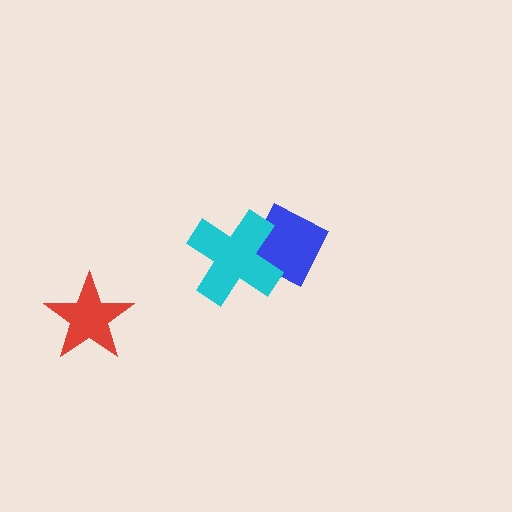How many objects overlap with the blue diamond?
1 object overlaps with the blue diamond.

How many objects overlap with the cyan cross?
1 object overlaps with the cyan cross.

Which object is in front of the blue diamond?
The cyan cross is in front of the blue diamond.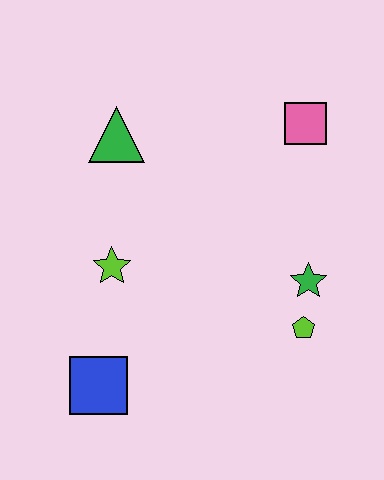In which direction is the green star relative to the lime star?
The green star is to the right of the lime star.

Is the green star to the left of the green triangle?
No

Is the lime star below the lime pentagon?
No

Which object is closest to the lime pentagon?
The green star is closest to the lime pentagon.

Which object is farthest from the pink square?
The blue square is farthest from the pink square.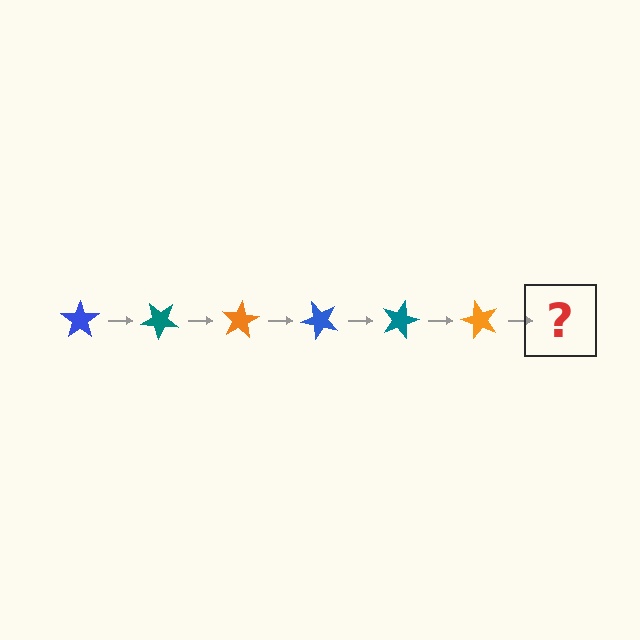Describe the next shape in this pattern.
It should be a blue star, rotated 240 degrees from the start.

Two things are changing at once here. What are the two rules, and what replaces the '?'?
The two rules are that it rotates 40 degrees each step and the color cycles through blue, teal, and orange. The '?' should be a blue star, rotated 240 degrees from the start.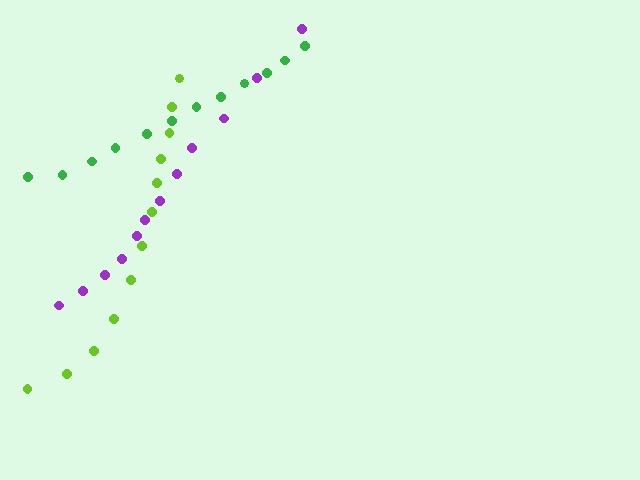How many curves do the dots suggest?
There are 3 distinct paths.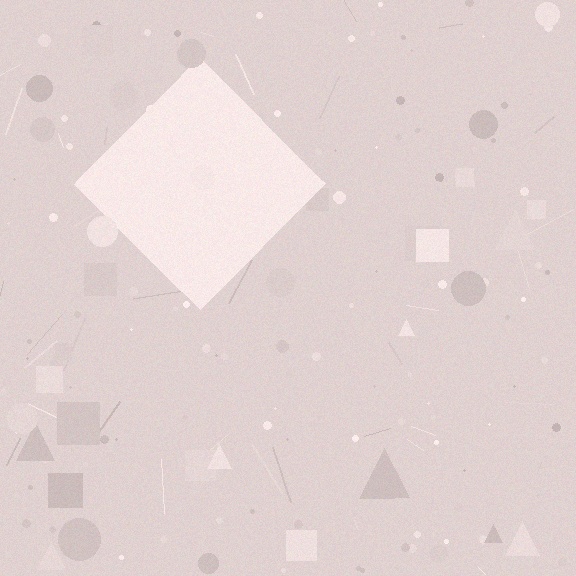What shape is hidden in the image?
A diamond is hidden in the image.